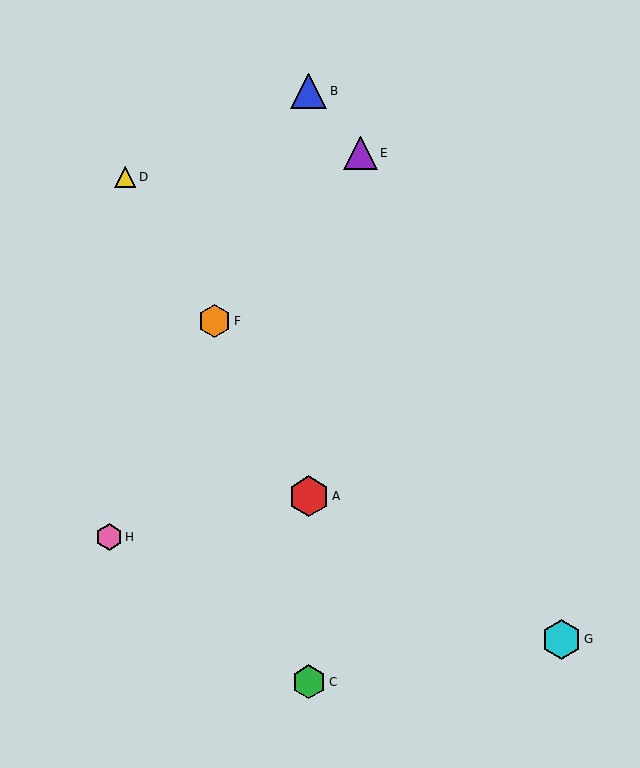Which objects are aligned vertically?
Objects A, B, C are aligned vertically.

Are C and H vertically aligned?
No, C is at x≈309 and H is at x≈109.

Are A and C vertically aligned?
Yes, both are at x≈309.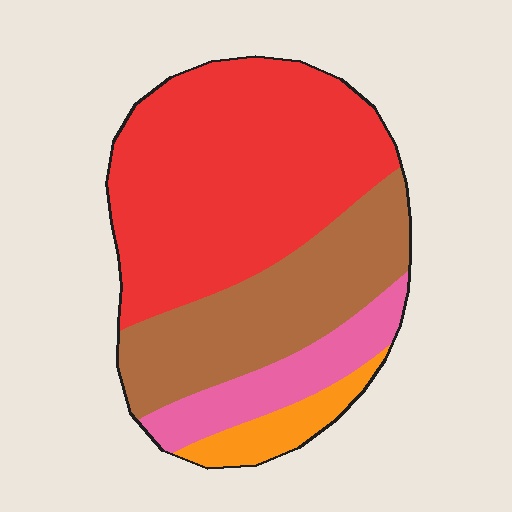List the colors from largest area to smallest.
From largest to smallest: red, brown, pink, orange.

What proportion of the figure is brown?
Brown covers around 30% of the figure.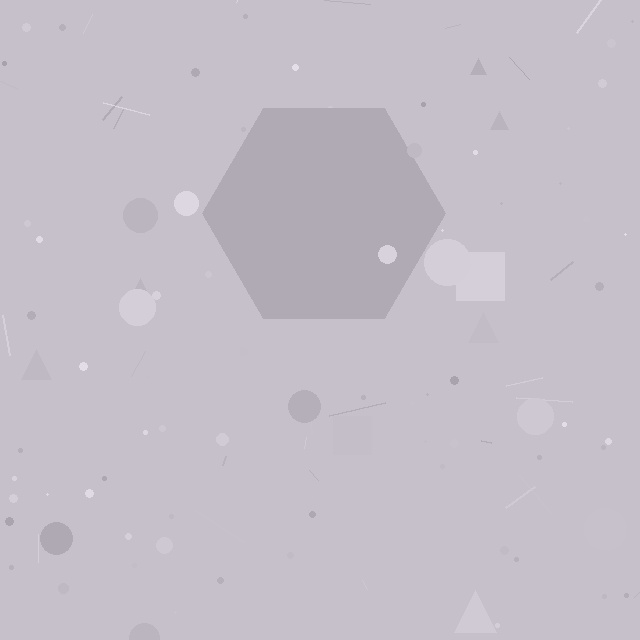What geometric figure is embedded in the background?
A hexagon is embedded in the background.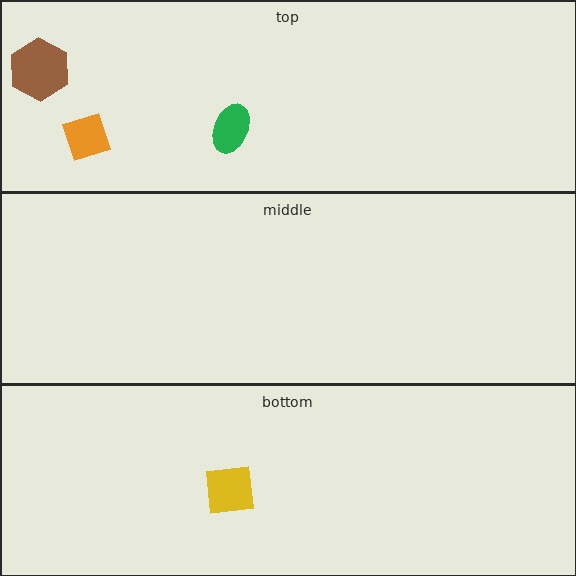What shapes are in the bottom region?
The yellow square.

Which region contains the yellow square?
The bottom region.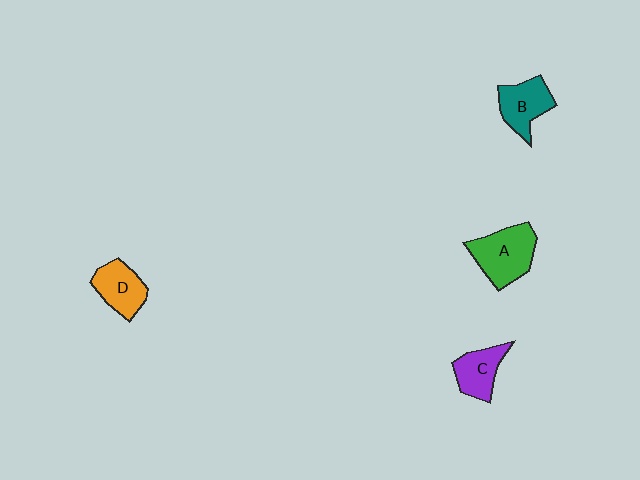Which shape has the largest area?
Shape A (green).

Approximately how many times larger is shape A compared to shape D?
Approximately 1.4 times.